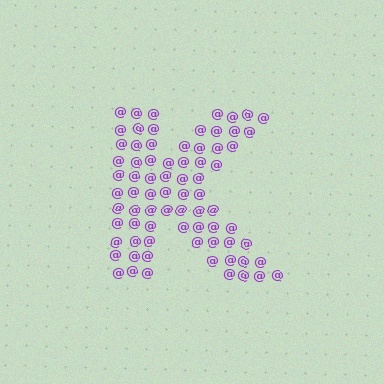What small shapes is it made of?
It is made of small at signs.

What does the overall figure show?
The overall figure shows the letter K.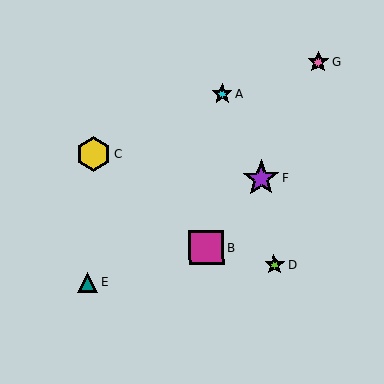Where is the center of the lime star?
The center of the lime star is at (274, 265).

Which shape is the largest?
The purple star (labeled F) is the largest.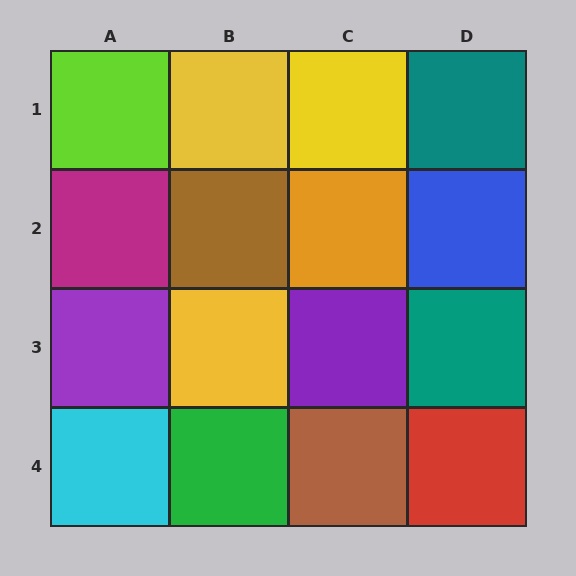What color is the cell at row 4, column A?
Cyan.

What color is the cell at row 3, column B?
Yellow.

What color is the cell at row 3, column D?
Teal.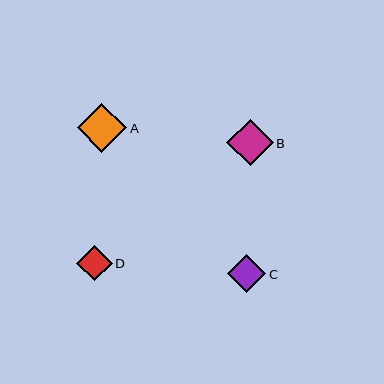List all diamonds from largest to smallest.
From largest to smallest: A, B, C, D.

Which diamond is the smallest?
Diamond D is the smallest with a size of approximately 35 pixels.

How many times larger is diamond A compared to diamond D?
Diamond A is approximately 1.4 times the size of diamond D.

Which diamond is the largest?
Diamond A is the largest with a size of approximately 49 pixels.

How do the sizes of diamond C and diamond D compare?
Diamond C and diamond D are approximately the same size.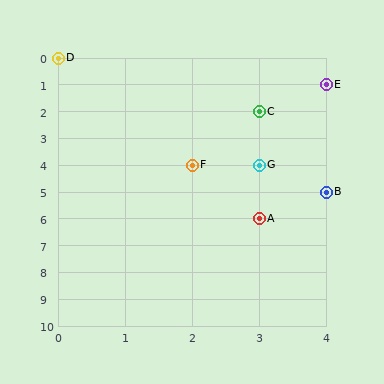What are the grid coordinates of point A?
Point A is at grid coordinates (3, 6).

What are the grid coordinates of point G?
Point G is at grid coordinates (3, 4).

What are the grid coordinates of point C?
Point C is at grid coordinates (3, 2).